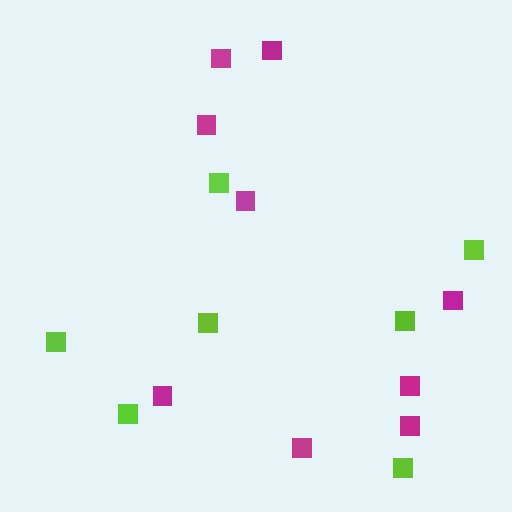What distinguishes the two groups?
There are 2 groups: one group of lime squares (7) and one group of magenta squares (9).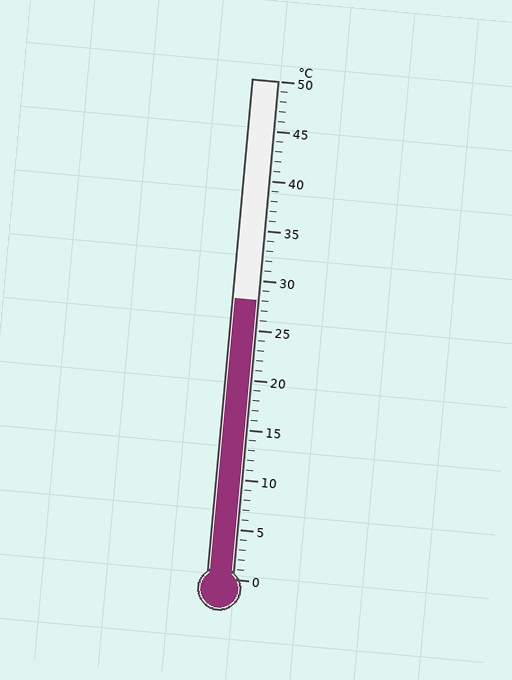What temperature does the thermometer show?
The thermometer shows approximately 28°C.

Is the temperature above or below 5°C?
The temperature is above 5°C.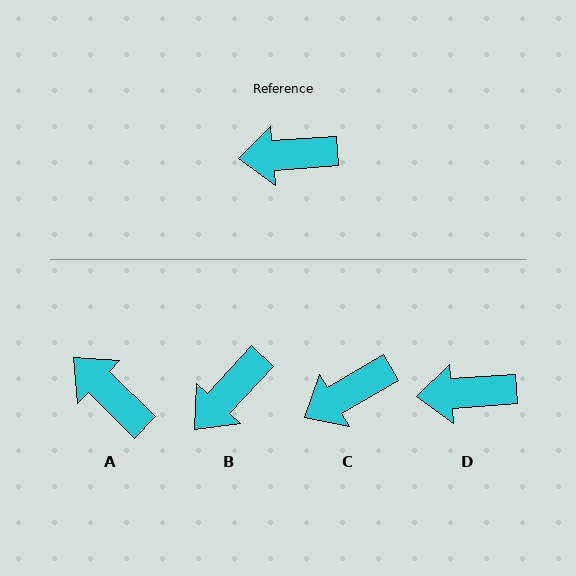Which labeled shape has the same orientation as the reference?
D.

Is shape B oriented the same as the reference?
No, it is off by about 43 degrees.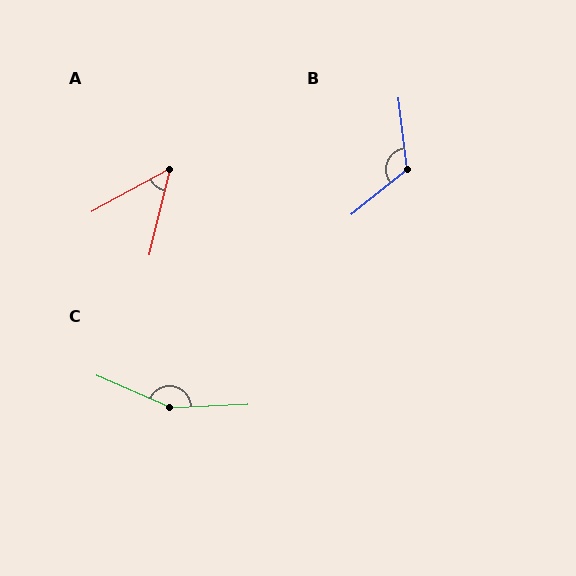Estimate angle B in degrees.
Approximately 122 degrees.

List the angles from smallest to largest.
A (48°), B (122°), C (154°).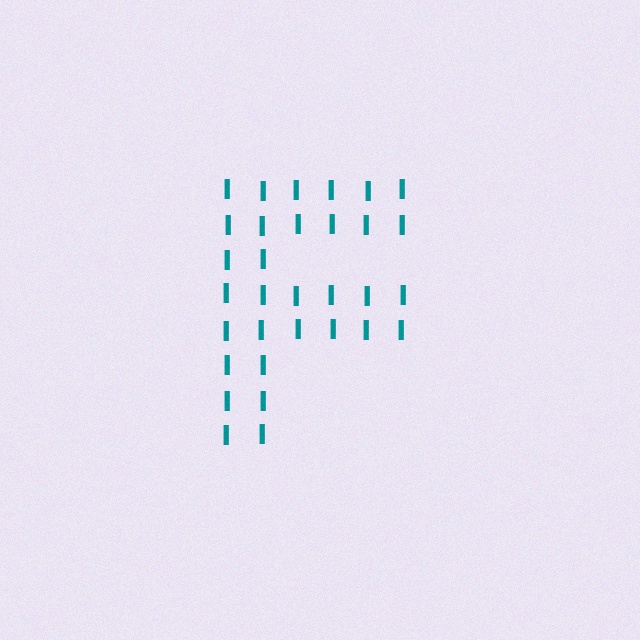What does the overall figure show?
The overall figure shows the letter F.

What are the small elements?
The small elements are letter I's.